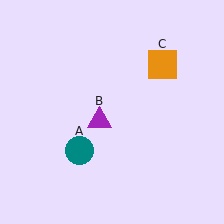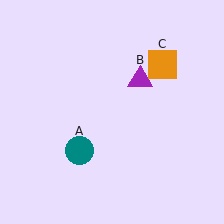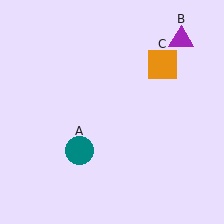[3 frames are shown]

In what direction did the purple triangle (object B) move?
The purple triangle (object B) moved up and to the right.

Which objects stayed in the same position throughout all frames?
Teal circle (object A) and orange square (object C) remained stationary.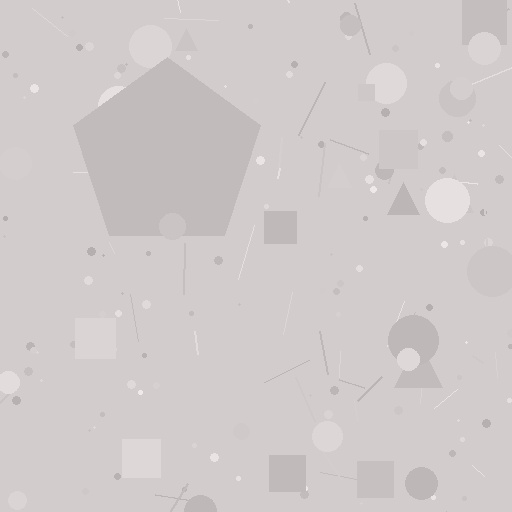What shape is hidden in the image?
A pentagon is hidden in the image.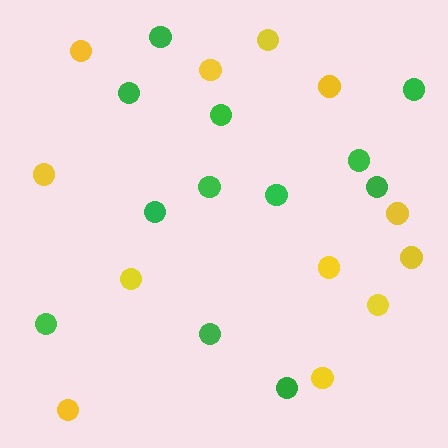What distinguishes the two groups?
There are 2 groups: one group of yellow circles (12) and one group of green circles (12).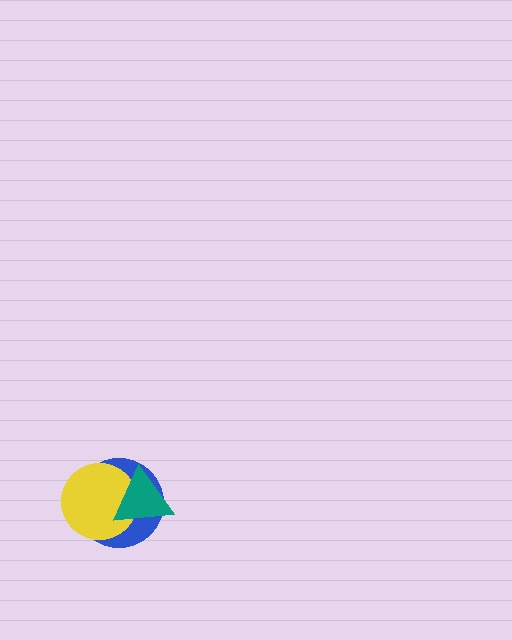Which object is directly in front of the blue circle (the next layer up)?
The yellow circle is directly in front of the blue circle.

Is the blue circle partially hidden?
Yes, it is partially covered by another shape.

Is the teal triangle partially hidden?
No, no other shape covers it.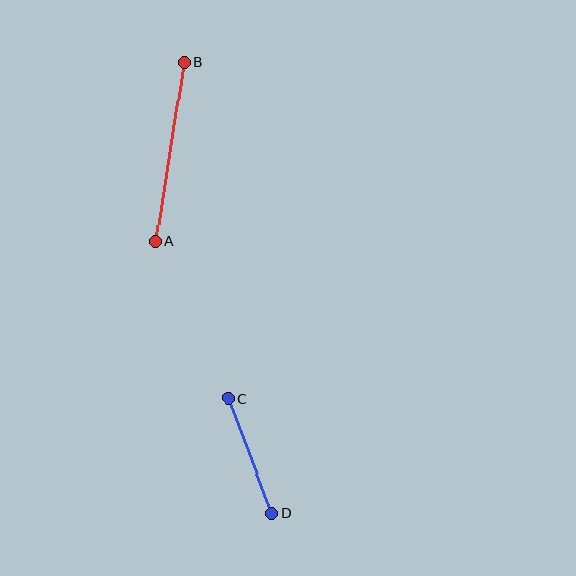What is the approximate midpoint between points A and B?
The midpoint is at approximately (170, 152) pixels.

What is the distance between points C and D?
The distance is approximately 123 pixels.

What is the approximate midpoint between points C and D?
The midpoint is at approximately (250, 456) pixels.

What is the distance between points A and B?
The distance is approximately 181 pixels.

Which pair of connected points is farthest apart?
Points A and B are farthest apart.